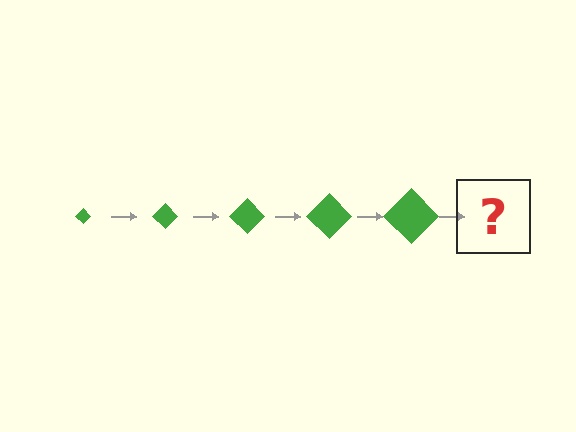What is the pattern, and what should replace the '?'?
The pattern is that the diamond gets progressively larger each step. The '?' should be a green diamond, larger than the previous one.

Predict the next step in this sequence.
The next step is a green diamond, larger than the previous one.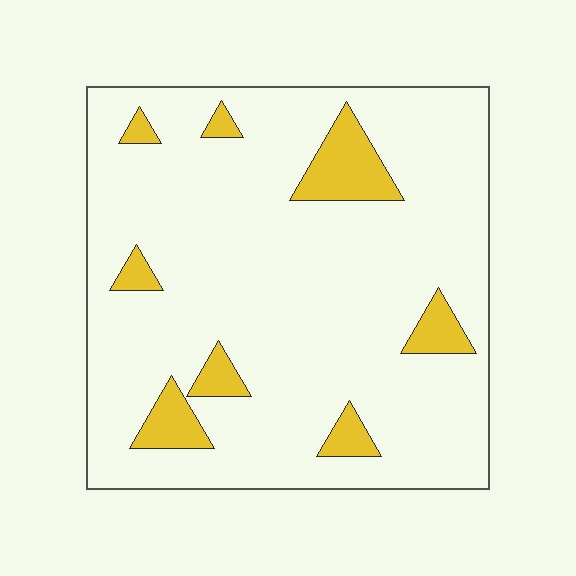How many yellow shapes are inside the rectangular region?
8.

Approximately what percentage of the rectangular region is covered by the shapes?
Approximately 10%.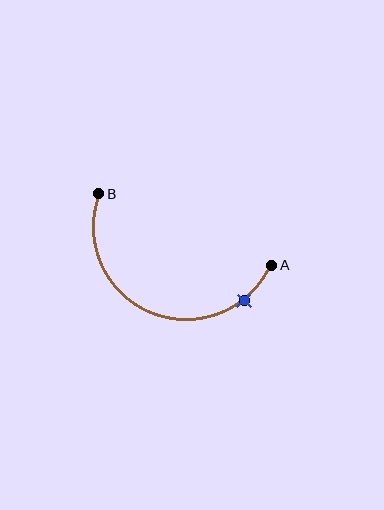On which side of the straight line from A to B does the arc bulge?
The arc bulges below the straight line connecting A and B.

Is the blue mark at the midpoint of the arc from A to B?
No. The blue mark lies on the arc but is closer to endpoint A. The arc midpoint would be at the point on the curve equidistant along the arc from both A and B.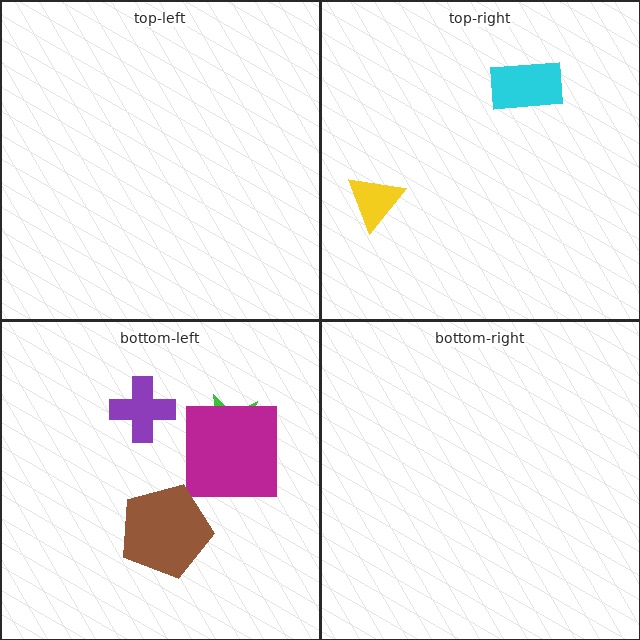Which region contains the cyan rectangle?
The top-right region.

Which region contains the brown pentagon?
The bottom-left region.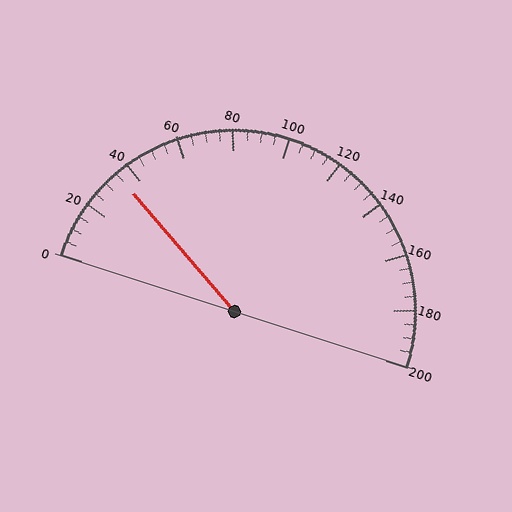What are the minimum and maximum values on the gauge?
The gauge ranges from 0 to 200.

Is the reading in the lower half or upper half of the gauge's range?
The reading is in the lower half of the range (0 to 200).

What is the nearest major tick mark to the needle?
The nearest major tick mark is 40.